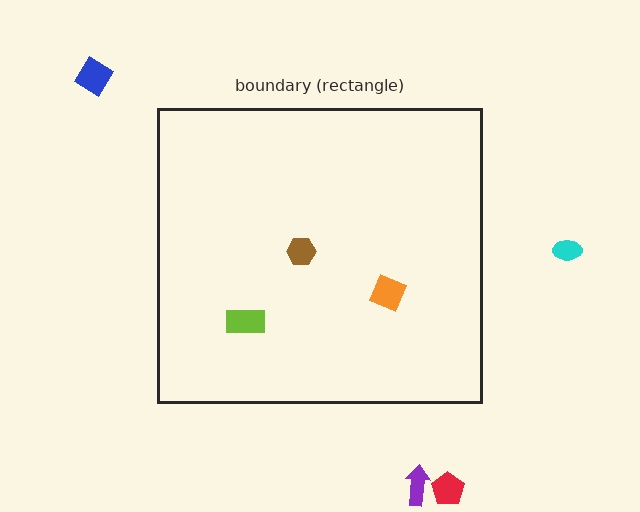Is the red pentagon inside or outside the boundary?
Outside.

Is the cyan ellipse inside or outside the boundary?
Outside.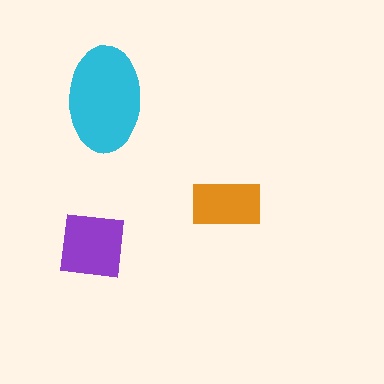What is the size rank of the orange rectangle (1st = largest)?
3rd.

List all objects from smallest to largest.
The orange rectangle, the purple square, the cyan ellipse.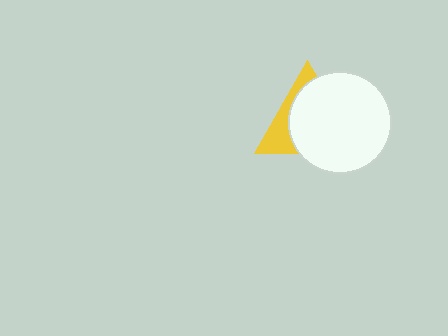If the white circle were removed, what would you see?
You would see the complete yellow triangle.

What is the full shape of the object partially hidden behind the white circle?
The partially hidden object is a yellow triangle.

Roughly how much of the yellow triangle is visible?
A small part of it is visible (roughly 31%).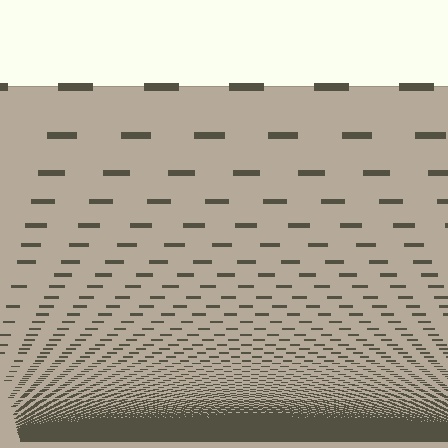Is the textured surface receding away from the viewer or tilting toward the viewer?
The surface appears to tilt toward the viewer. Texture elements get larger and sparser toward the top.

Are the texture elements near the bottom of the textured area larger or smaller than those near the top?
Smaller. The gradient is inverted — elements near the bottom are smaller and denser.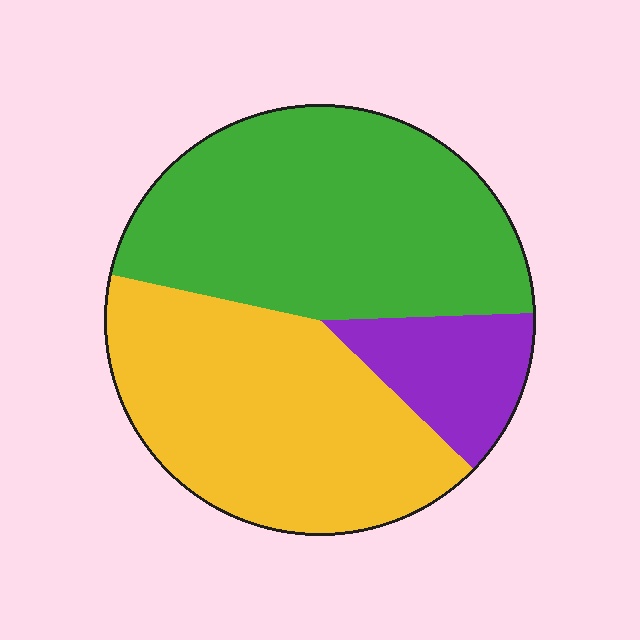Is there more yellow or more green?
Green.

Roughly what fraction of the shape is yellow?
Yellow takes up between a third and a half of the shape.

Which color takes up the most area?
Green, at roughly 45%.